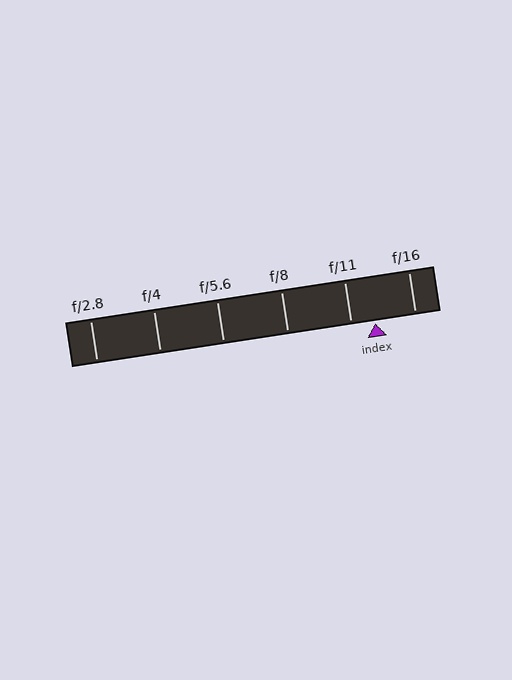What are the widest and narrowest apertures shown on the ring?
The widest aperture shown is f/2.8 and the narrowest is f/16.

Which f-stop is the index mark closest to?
The index mark is closest to f/11.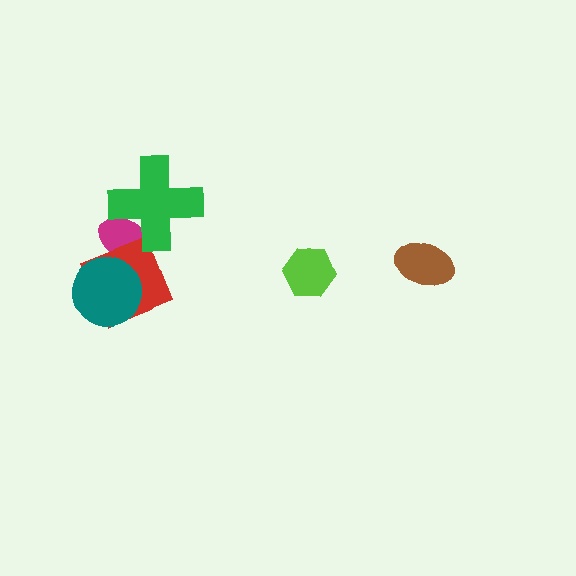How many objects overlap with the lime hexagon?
0 objects overlap with the lime hexagon.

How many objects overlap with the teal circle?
2 objects overlap with the teal circle.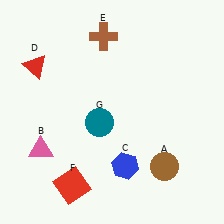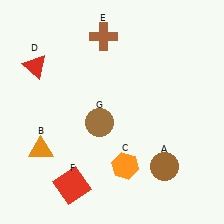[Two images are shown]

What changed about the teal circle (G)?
In Image 1, G is teal. In Image 2, it changed to brown.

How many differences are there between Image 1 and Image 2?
There are 3 differences between the two images.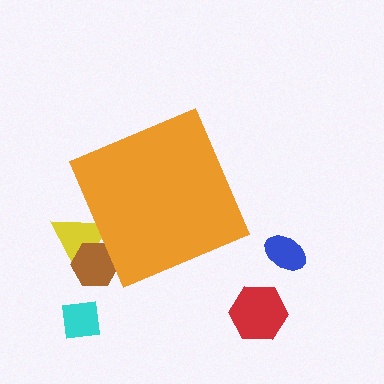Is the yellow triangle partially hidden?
Yes, the yellow triangle is partially hidden behind the orange diamond.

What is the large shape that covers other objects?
An orange diamond.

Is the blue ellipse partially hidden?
No, the blue ellipse is fully visible.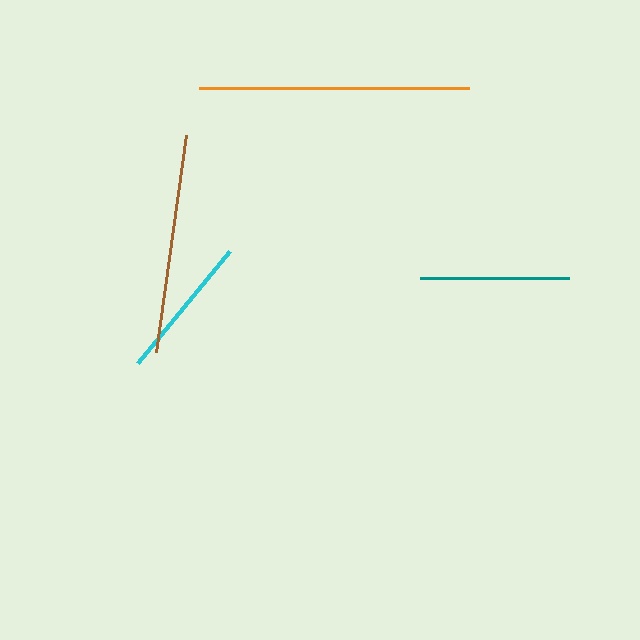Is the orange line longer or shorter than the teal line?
The orange line is longer than the teal line.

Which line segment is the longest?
The orange line is the longest at approximately 270 pixels.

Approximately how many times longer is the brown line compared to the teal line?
The brown line is approximately 1.5 times the length of the teal line.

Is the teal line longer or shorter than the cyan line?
The teal line is longer than the cyan line.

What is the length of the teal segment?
The teal segment is approximately 149 pixels long.